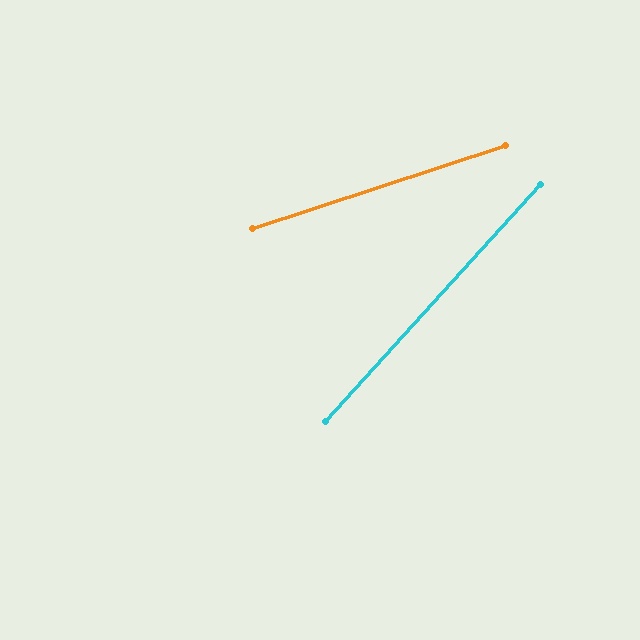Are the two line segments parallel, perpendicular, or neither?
Neither parallel nor perpendicular — they differ by about 30°.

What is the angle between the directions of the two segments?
Approximately 30 degrees.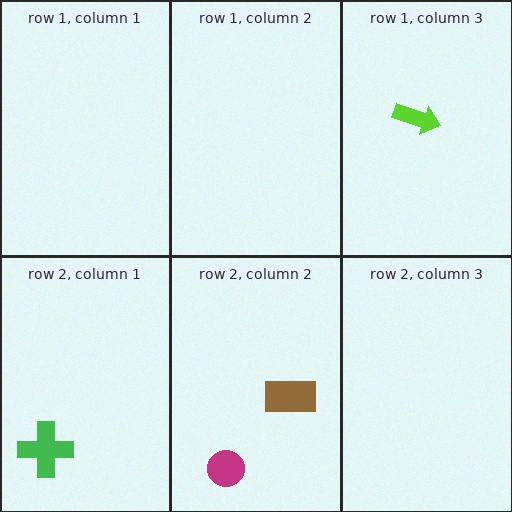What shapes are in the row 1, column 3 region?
The lime arrow.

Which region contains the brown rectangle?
The row 2, column 2 region.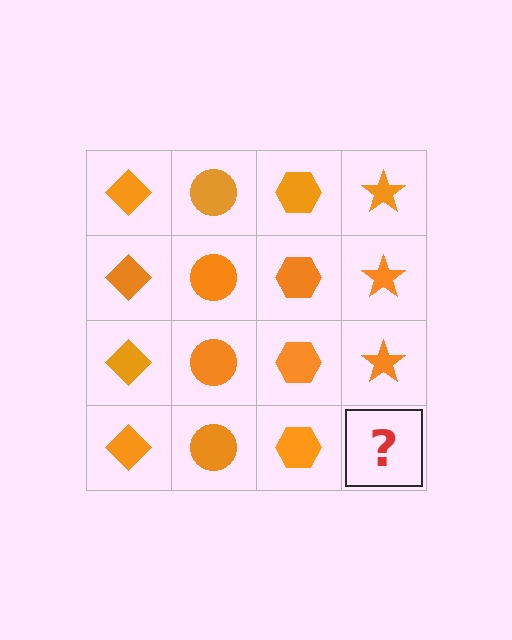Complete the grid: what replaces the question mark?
The question mark should be replaced with an orange star.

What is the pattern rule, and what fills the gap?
The rule is that each column has a consistent shape. The gap should be filled with an orange star.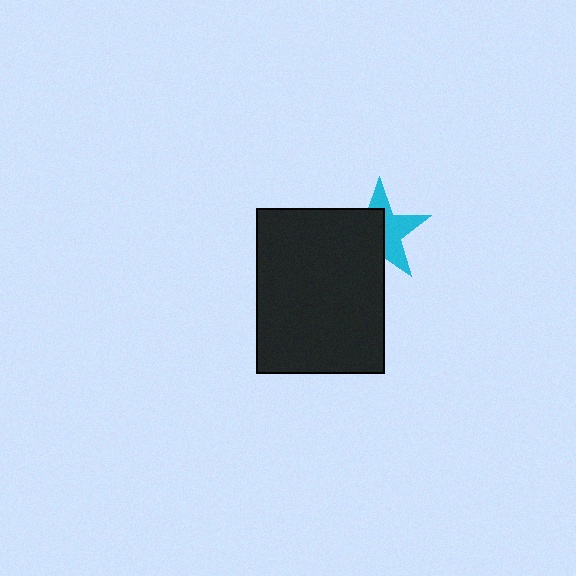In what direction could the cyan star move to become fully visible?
The cyan star could move toward the upper-right. That would shift it out from behind the black rectangle entirely.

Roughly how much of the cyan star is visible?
About half of it is visible (roughly 47%).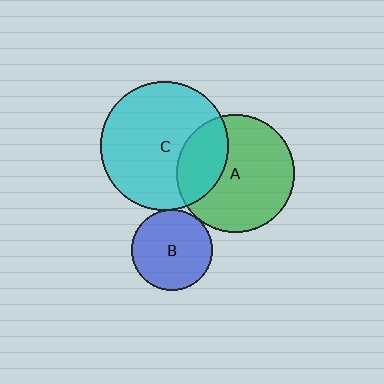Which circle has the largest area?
Circle C (cyan).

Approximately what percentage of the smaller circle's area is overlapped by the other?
Approximately 5%.